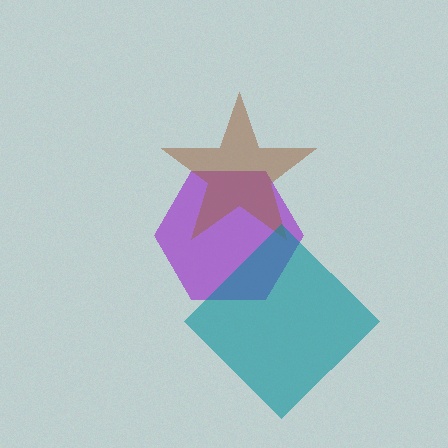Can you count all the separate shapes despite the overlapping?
Yes, there are 3 separate shapes.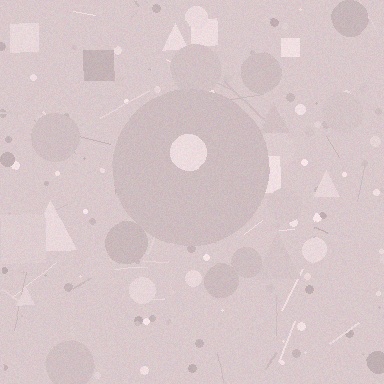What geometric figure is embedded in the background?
A circle is embedded in the background.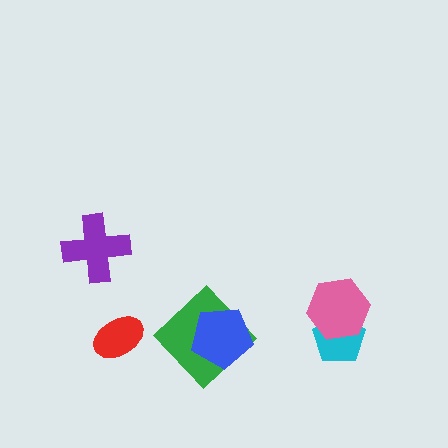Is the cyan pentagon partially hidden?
Yes, it is partially covered by another shape.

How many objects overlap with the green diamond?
1 object overlaps with the green diamond.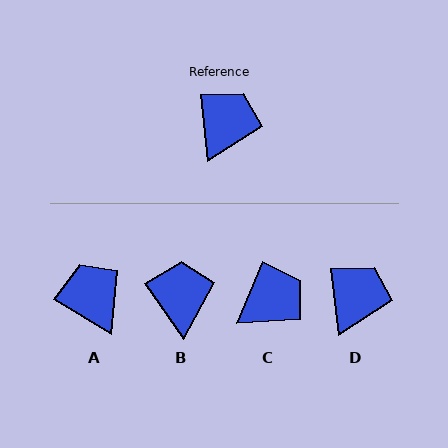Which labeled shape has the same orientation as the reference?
D.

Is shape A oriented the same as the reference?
No, it is off by about 52 degrees.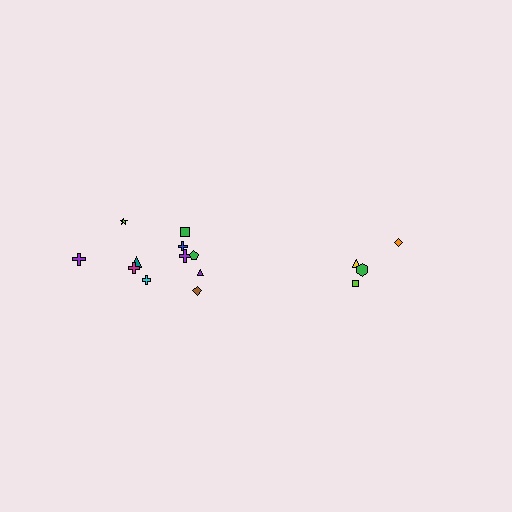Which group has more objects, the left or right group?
The left group.